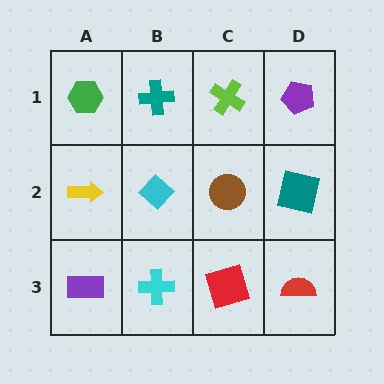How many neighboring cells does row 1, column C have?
3.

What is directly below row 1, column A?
A yellow arrow.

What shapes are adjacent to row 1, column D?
A teal square (row 2, column D), a lime cross (row 1, column C).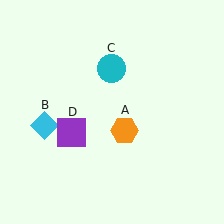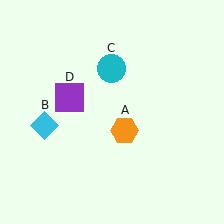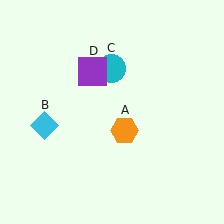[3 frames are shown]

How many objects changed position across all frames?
1 object changed position: purple square (object D).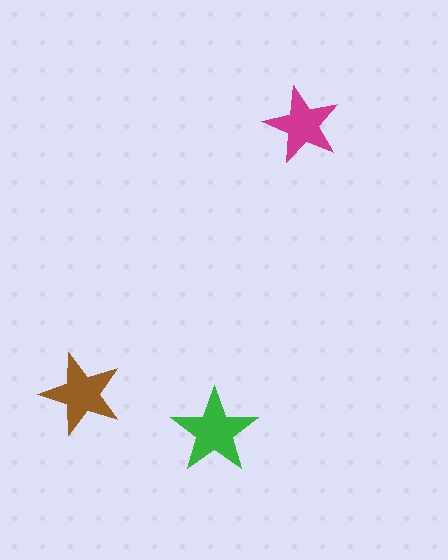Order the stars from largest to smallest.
the green one, the brown one, the magenta one.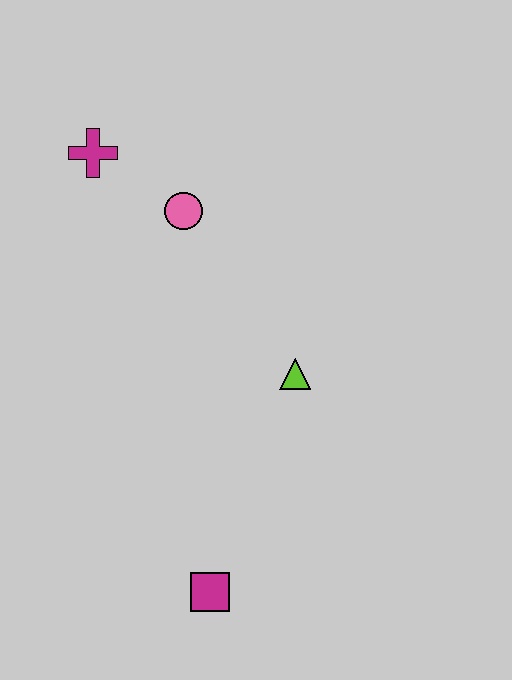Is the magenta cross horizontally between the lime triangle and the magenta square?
No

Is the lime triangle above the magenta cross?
No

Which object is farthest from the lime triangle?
The magenta cross is farthest from the lime triangle.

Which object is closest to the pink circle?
The magenta cross is closest to the pink circle.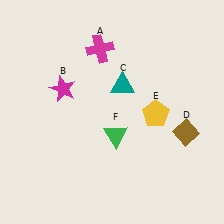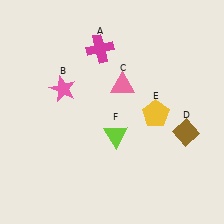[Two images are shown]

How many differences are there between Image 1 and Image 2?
There are 3 differences between the two images.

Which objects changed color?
B changed from magenta to pink. C changed from teal to pink. F changed from green to lime.